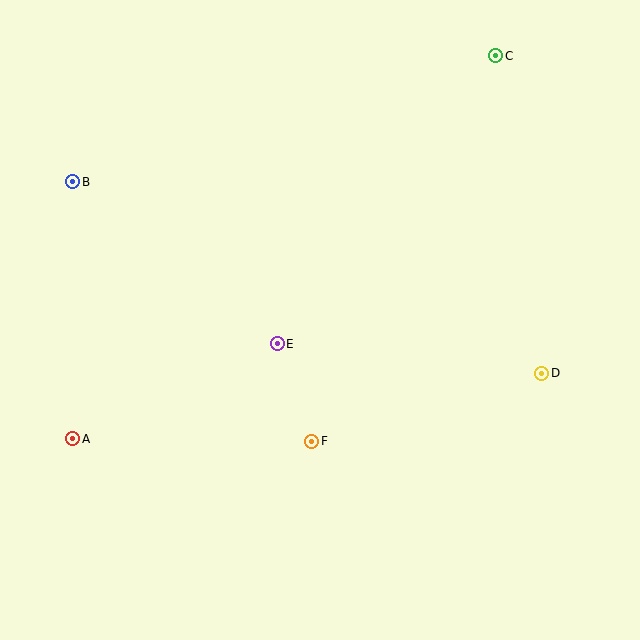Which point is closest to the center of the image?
Point E at (277, 344) is closest to the center.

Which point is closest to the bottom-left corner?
Point A is closest to the bottom-left corner.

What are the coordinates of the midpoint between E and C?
The midpoint between E and C is at (386, 200).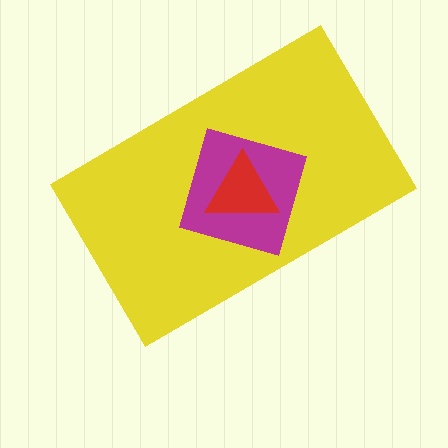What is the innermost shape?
The red triangle.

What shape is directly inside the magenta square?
The red triangle.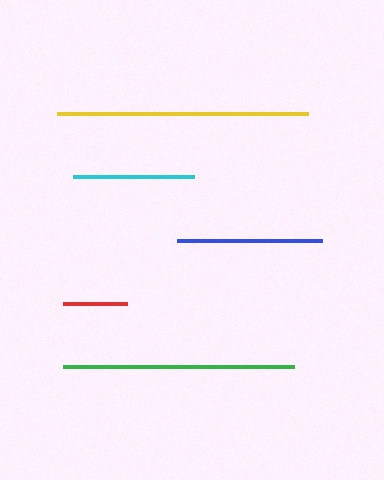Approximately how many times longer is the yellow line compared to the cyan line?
The yellow line is approximately 2.1 times the length of the cyan line.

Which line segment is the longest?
The yellow line is the longest at approximately 251 pixels.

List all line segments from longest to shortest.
From longest to shortest: yellow, green, blue, cyan, red.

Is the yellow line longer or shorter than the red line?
The yellow line is longer than the red line.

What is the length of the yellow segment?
The yellow segment is approximately 251 pixels long.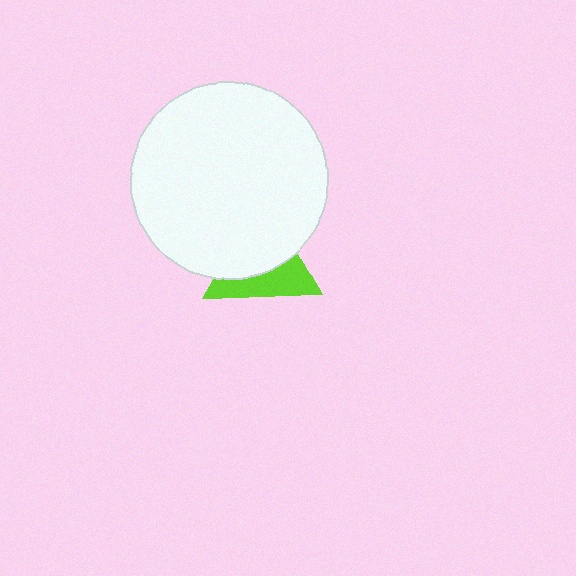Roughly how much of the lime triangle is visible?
A small part of it is visible (roughly 42%).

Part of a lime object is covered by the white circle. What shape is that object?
It is a triangle.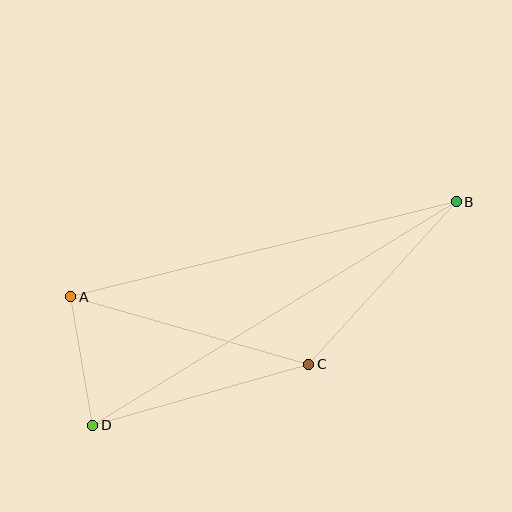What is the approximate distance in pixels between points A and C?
The distance between A and C is approximately 248 pixels.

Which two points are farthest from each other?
Points B and D are farthest from each other.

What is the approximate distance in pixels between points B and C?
The distance between B and C is approximately 219 pixels.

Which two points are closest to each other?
Points A and D are closest to each other.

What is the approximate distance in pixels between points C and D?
The distance between C and D is approximately 225 pixels.